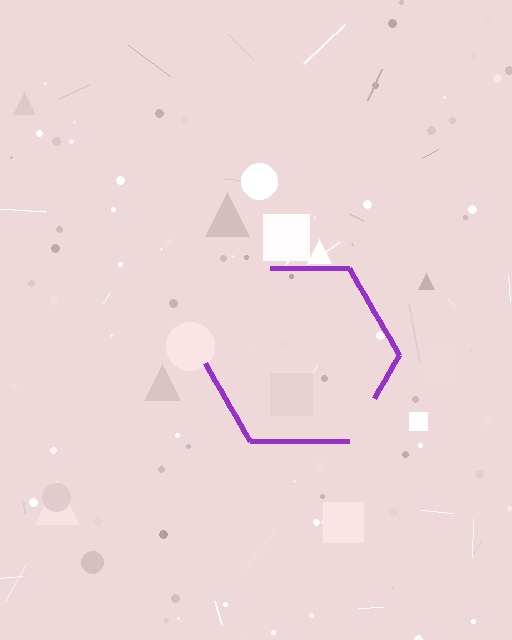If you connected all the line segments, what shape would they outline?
They would outline a hexagon.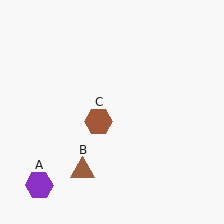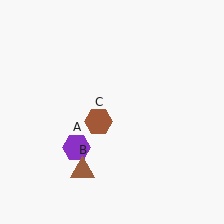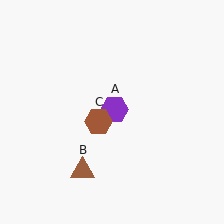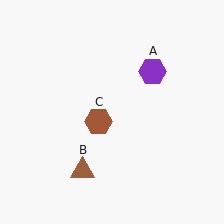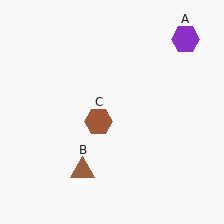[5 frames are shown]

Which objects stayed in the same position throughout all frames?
Brown triangle (object B) and brown hexagon (object C) remained stationary.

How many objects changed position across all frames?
1 object changed position: purple hexagon (object A).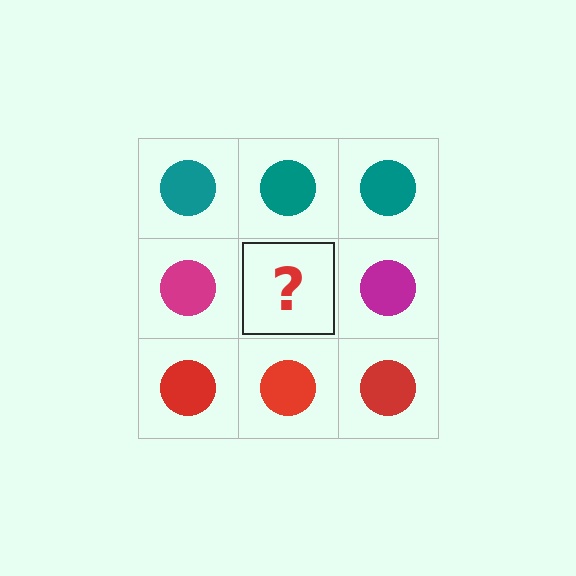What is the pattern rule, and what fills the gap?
The rule is that each row has a consistent color. The gap should be filled with a magenta circle.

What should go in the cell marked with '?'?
The missing cell should contain a magenta circle.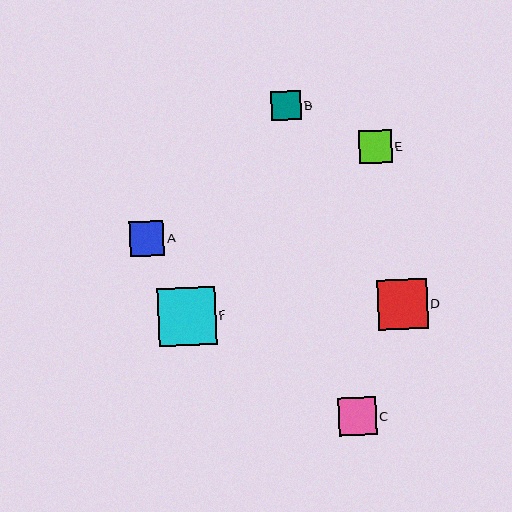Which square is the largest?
Square F is the largest with a size of approximately 58 pixels.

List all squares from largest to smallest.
From largest to smallest: F, D, C, A, E, B.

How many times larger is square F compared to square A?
Square F is approximately 1.7 times the size of square A.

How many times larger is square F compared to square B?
Square F is approximately 2.0 times the size of square B.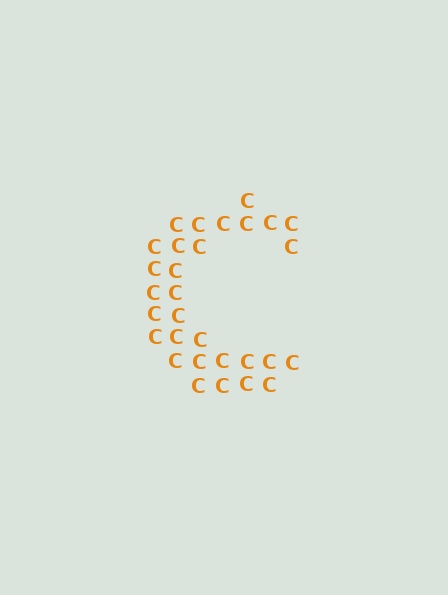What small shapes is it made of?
It is made of small letter C's.